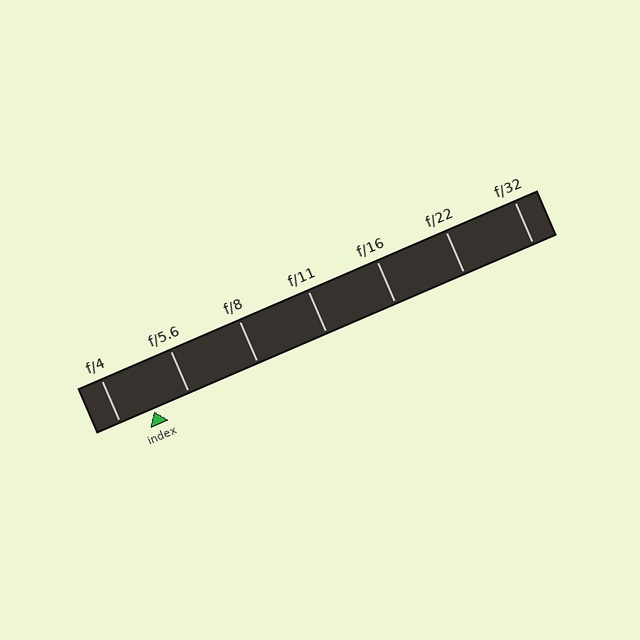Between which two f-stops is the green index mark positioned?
The index mark is between f/4 and f/5.6.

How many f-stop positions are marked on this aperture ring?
There are 7 f-stop positions marked.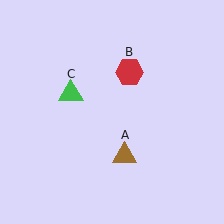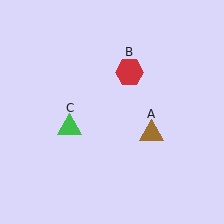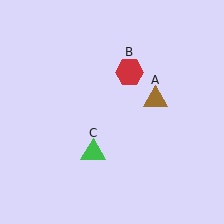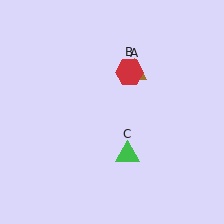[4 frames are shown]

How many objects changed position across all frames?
2 objects changed position: brown triangle (object A), green triangle (object C).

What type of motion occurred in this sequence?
The brown triangle (object A), green triangle (object C) rotated counterclockwise around the center of the scene.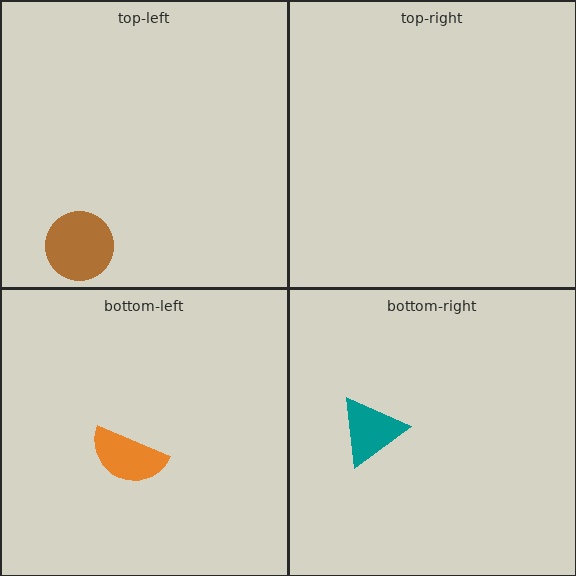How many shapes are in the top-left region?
1.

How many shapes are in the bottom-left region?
1.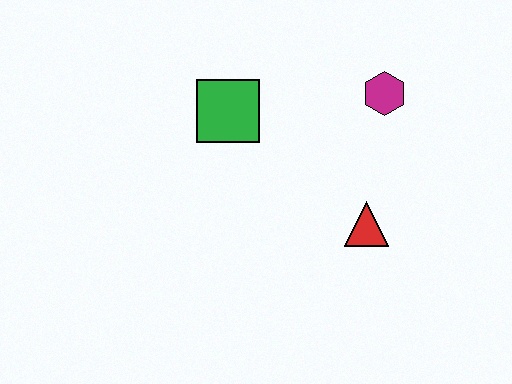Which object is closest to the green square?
The magenta hexagon is closest to the green square.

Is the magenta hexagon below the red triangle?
No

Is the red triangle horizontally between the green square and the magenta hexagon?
Yes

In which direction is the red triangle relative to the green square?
The red triangle is to the right of the green square.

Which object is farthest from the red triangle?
The green square is farthest from the red triangle.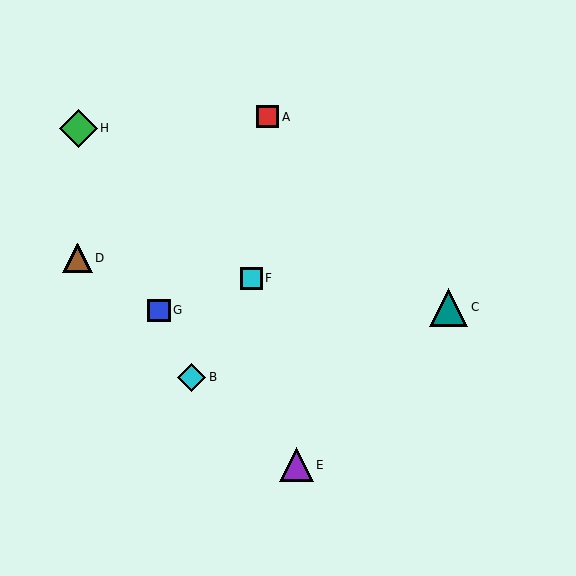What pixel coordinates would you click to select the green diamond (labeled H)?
Click at (78, 128) to select the green diamond H.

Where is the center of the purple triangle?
The center of the purple triangle is at (296, 465).